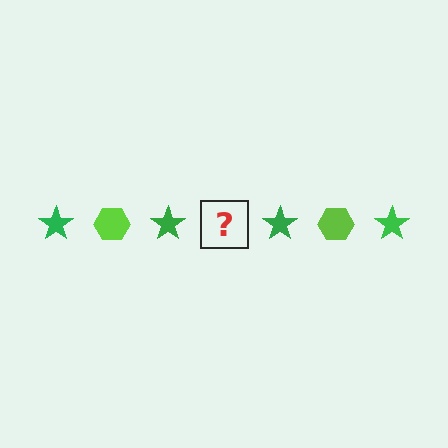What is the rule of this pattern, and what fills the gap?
The rule is that the pattern alternates between green star and lime hexagon. The gap should be filled with a lime hexagon.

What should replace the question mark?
The question mark should be replaced with a lime hexagon.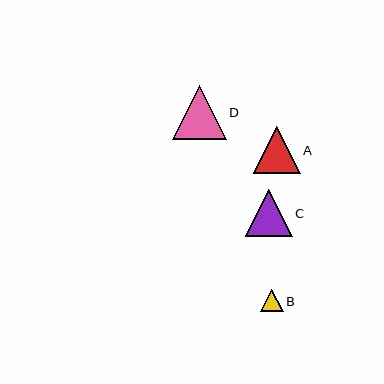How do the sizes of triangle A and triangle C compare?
Triangle A and triangle C are approximately the same size.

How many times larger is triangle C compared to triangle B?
Triangle C is approximately 2.1 times the size of triangle B.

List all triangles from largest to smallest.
From largest to smallest: D, A, C, B.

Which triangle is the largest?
Triangle D is the largest with a size of approximately 54 pixels.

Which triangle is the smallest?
Triangle B is the smallest with a size of approximately 22 pixels.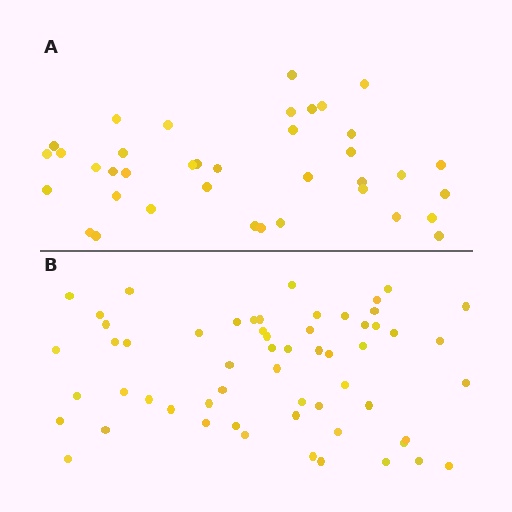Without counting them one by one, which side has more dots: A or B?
Region B (the bottom region) has more dots.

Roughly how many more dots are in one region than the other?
Region B has approximately 20 more dots than region A.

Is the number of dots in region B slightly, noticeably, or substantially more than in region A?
Region B has substantially more. The ratio is roughly 1.5 to 1.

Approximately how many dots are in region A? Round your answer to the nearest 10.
About 40 dots. (The exact count is 38, which rounds to 40.)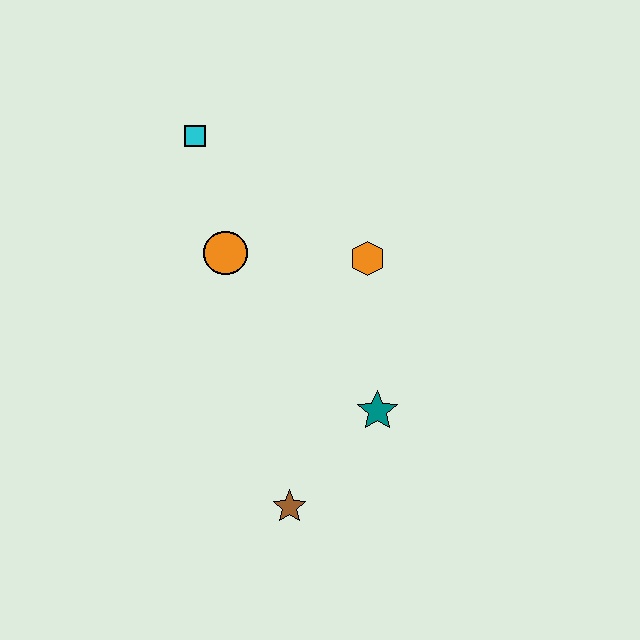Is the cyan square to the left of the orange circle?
Yes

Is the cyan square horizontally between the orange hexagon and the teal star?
No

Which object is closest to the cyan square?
The orange circle is closest to the cyan square.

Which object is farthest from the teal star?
The cyan square is farthest from the teal star.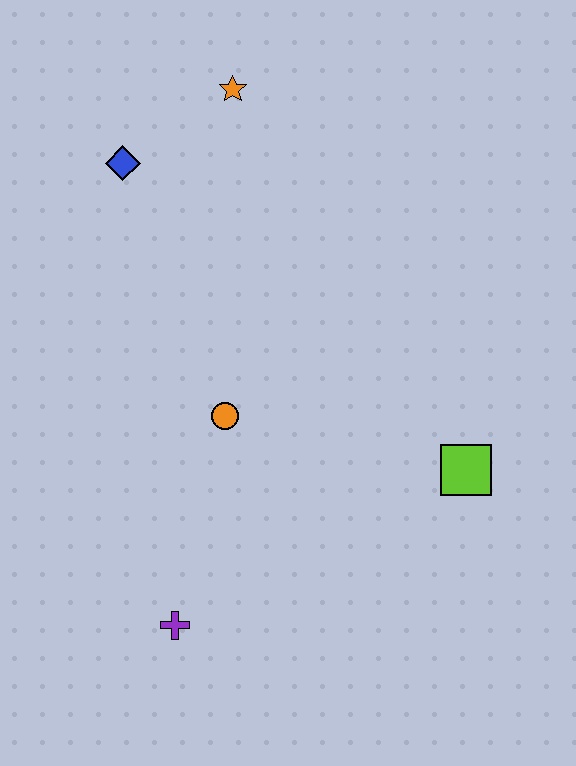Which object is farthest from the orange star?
The purple cross is farthest from the orange star.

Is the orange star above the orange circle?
Yes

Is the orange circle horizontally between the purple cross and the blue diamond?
No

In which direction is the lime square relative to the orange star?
The lime square is below the orange star.